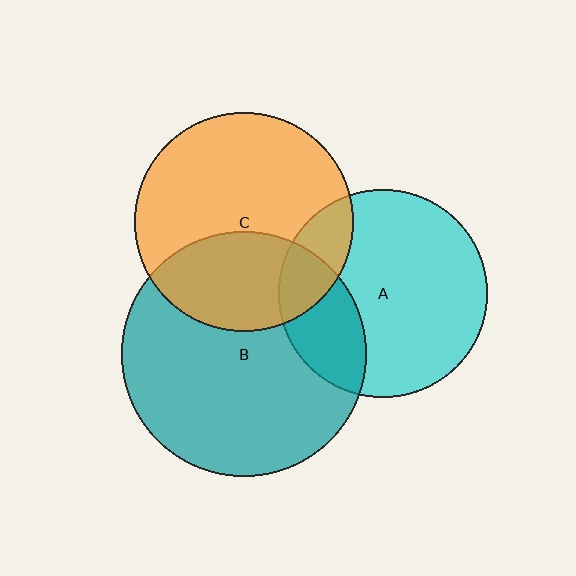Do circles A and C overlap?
Yes.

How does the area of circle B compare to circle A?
Approximately 1.4 times.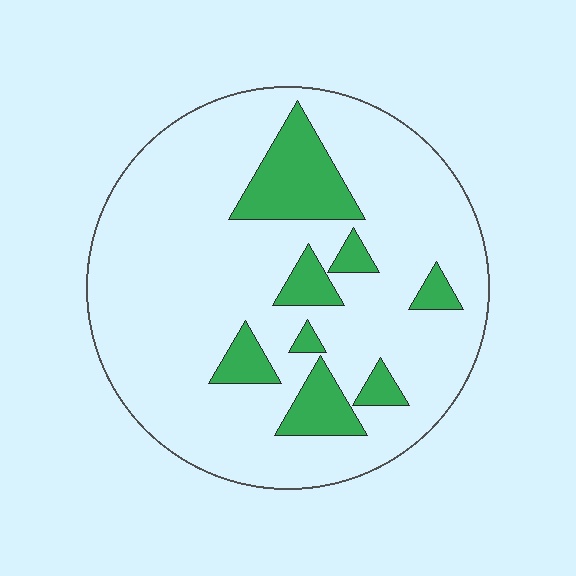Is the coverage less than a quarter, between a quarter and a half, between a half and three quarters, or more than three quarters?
Less than a quarter.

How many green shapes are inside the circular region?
8.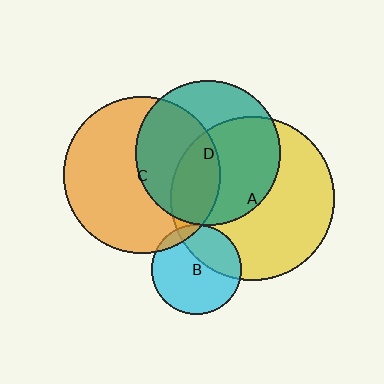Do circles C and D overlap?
Yes.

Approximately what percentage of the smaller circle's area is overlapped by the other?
Approximately 45%.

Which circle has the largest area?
Circle A (yellow).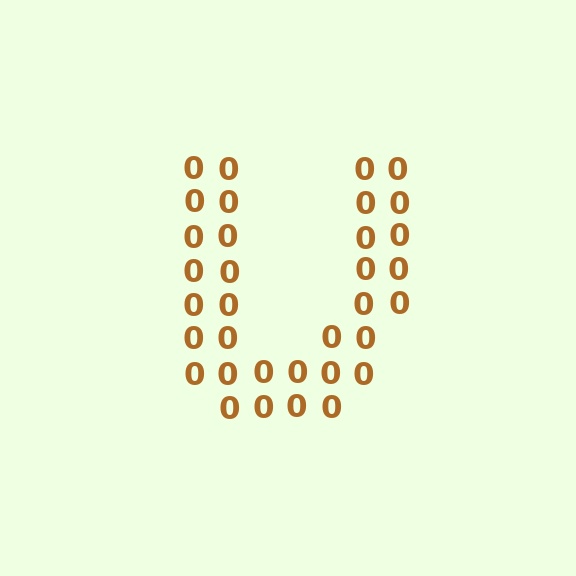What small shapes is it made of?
It is made of small digit 0's.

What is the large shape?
The large shape is the letter U.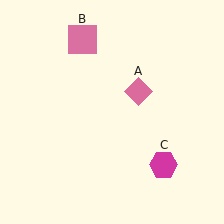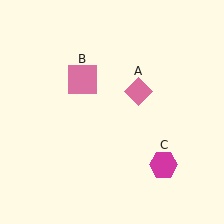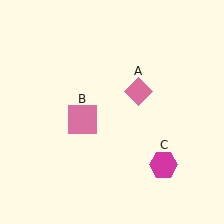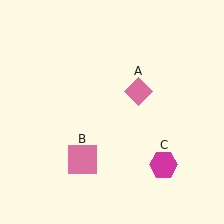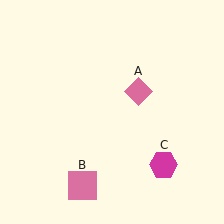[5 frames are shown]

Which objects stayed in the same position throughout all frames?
Pink diamond (object A) and magenta hexagon (object C) remained stationary.